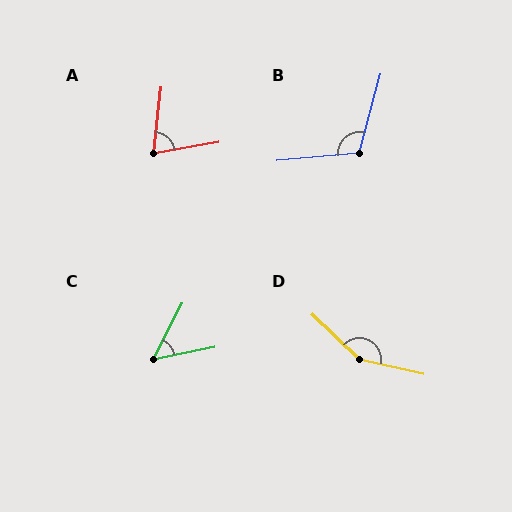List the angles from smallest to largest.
C (52°), A (74°), B (110°), D (149°).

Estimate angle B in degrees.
Approximately 110 degrees.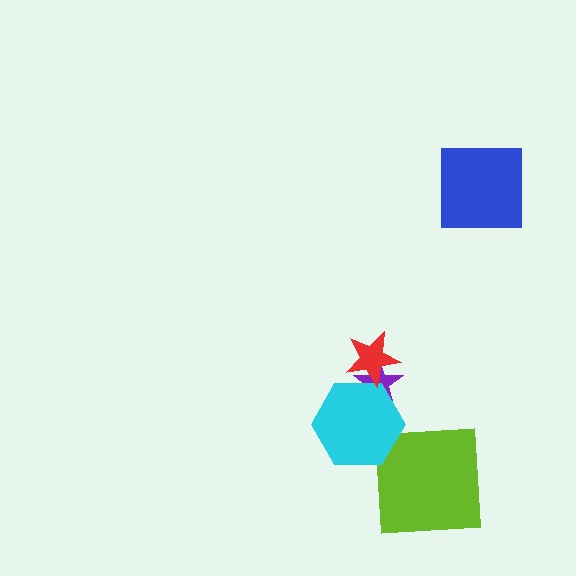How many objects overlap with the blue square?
0 objects overlap with the blue square.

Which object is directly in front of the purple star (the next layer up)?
The cyan hexagon is directly in front of the purple star.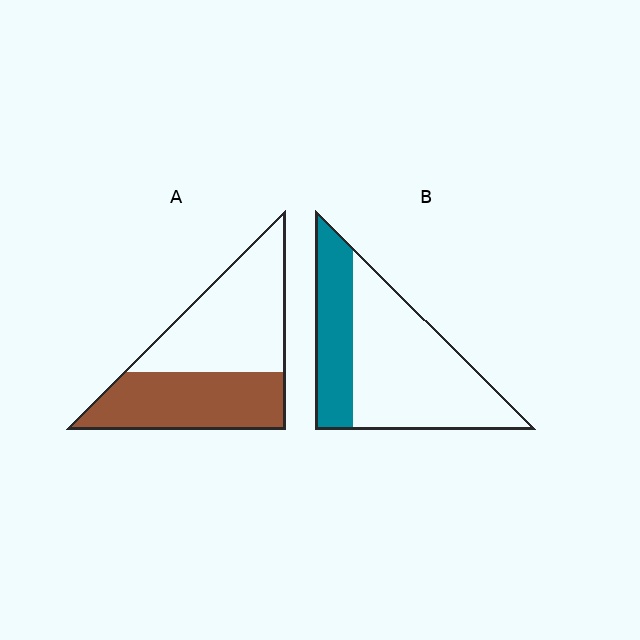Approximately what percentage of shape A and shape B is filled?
A is approximately 45% and B is approximately 30%.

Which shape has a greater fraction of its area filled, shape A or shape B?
Shape A.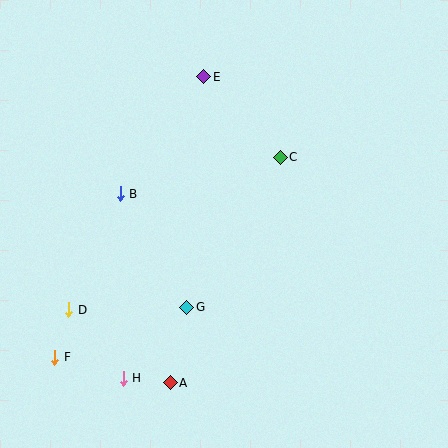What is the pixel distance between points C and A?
The distance between C and A is 251 pixels.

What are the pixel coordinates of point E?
Point E is at (204, 77).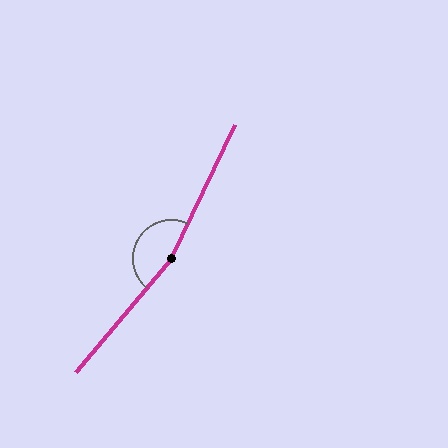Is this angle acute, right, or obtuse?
It is obtuse.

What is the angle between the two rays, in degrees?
Approximately 165 degrees.